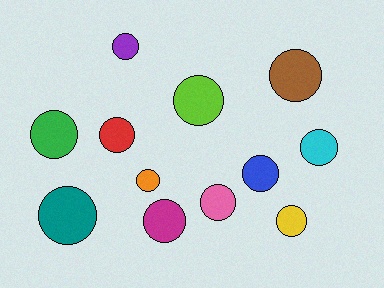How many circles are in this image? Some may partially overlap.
There are 12 circles.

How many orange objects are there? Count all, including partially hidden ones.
There is 1 orange object.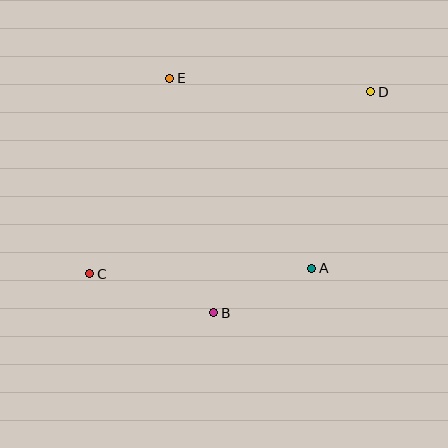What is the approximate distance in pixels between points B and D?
The distance between B and D is approximately 271 pixels.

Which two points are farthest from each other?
Points C and D are farthest from each other.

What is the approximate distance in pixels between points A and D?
The distance between A and D is approximately 186 pixels.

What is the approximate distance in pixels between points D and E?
The distance between D and E is approximately 202 pixels.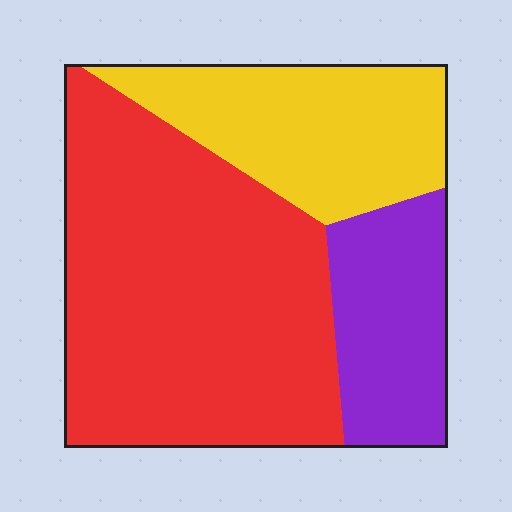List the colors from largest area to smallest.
From largest to smallest: red, yellow, purple.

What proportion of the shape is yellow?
Yellow takes up about one quarter (1/4) of the shape.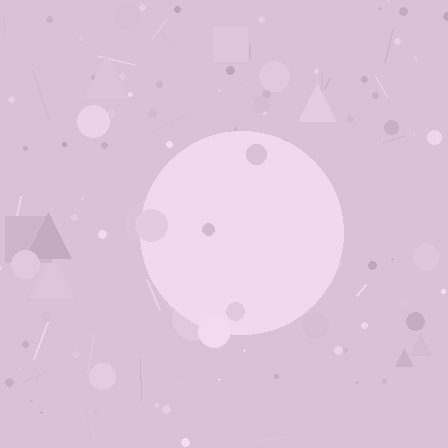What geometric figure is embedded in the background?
A circle is embedded in the background.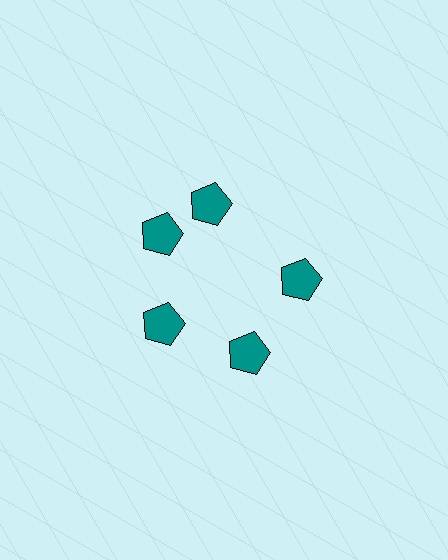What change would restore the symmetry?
The symmetry would be restored by rotating it back into even spacing with its neighbors so that all 5 pentagons sit at equal angles and equal distance from the center.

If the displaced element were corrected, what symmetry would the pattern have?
It would have 5-fold rotational symmetry — the pattern would map onto itself every 72 degrees.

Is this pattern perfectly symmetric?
No. The 5 teal pentagons are arranged in a ring, but one element near the 1 o'clock position is rotated out of alignment along the ring, breaking the 5-fold rotational symmetry.